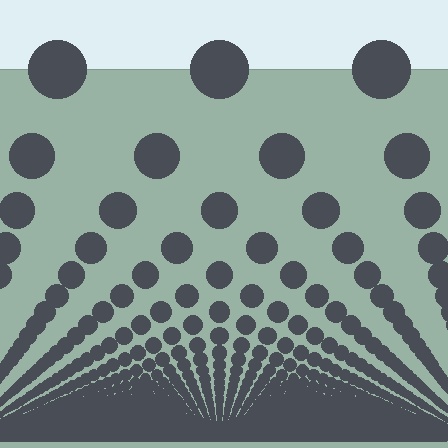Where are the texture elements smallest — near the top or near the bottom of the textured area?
Near the bottom.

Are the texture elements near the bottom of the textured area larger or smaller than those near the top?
Smaller. The gradient is inverted — elements near the bottom are smaller and denser.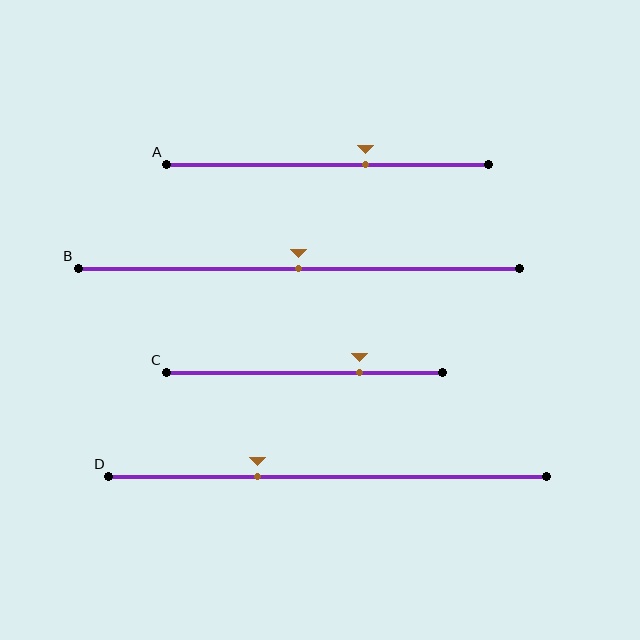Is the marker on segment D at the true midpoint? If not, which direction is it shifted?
No, the marker on segment D is shifted to the left by about 16% of the segment length.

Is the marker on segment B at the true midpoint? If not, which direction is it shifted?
Yes, the marker on segment B is at the true midpoint.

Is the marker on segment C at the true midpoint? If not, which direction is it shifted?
No, the marker on segment C is shifted to the right by about 20% of the segment length.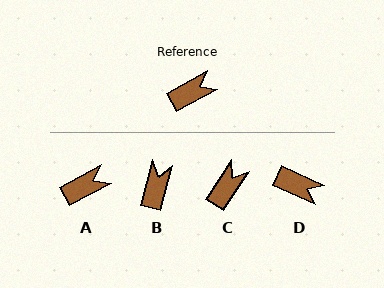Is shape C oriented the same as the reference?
No, it is off by about 29 degrees.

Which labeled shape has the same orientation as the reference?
A.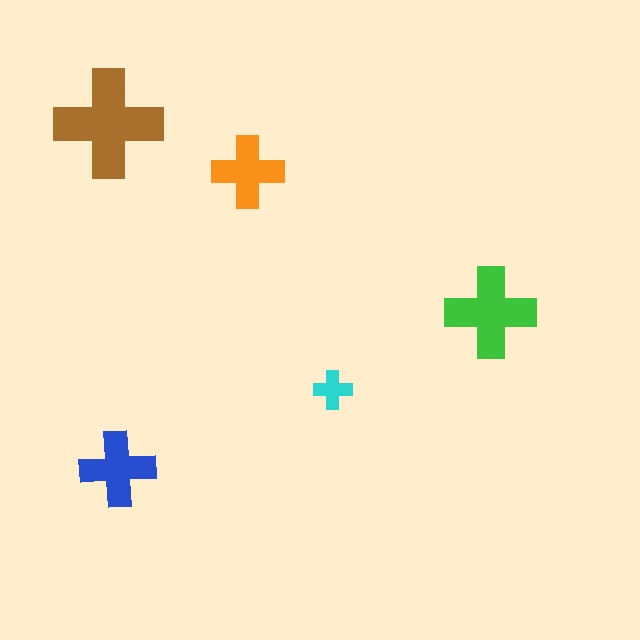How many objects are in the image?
There are 5 objects in the image.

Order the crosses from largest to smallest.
the brown one, the green one, the blue one, the orange one, the cyan one.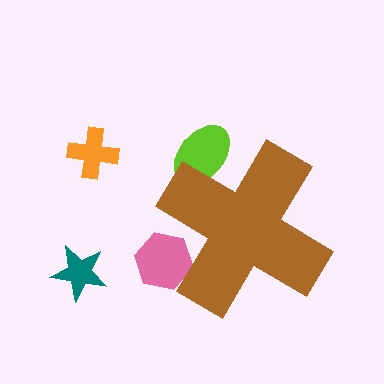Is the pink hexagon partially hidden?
Yes, the pink hexagon is partially hidden behind the brown cross.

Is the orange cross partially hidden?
No, the orange cross is fully visible.